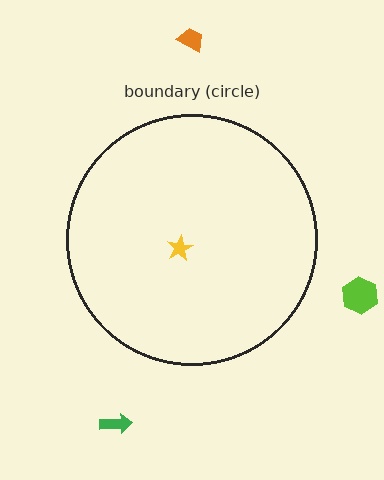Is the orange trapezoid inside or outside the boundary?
Outside.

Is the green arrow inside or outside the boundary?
Outside.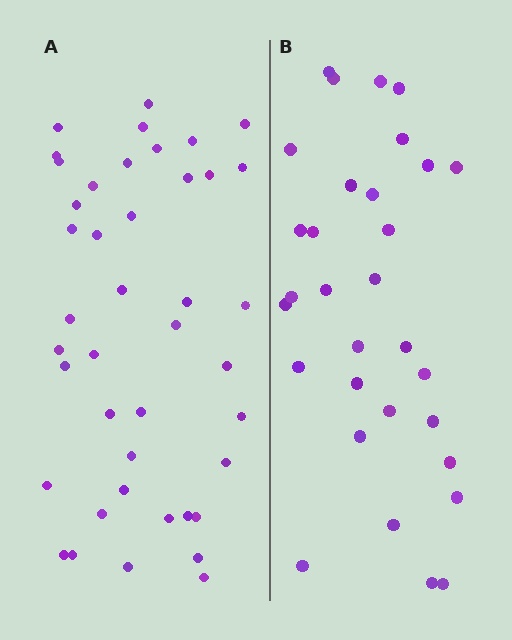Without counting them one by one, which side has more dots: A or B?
Region A (the left region) has more dots.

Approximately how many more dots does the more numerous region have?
Region A has roughly 12 or so more dots than region B.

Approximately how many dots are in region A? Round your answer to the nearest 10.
About 40 dots. (The exact count is 42, which rounds to 40.)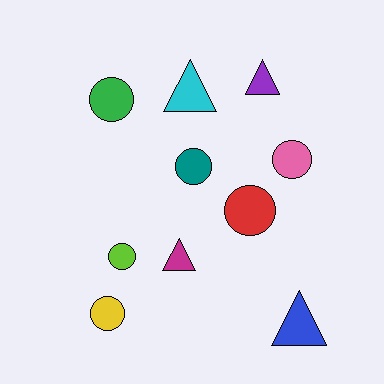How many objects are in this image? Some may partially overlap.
There are 10 objects.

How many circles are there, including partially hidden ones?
There are 6 circles.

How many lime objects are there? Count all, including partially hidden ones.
There is 1 lime object.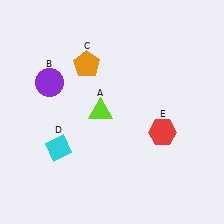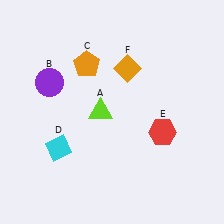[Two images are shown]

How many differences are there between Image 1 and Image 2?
There is 1 difference between the two images.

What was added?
An orange diamond (F) was added in Image 2.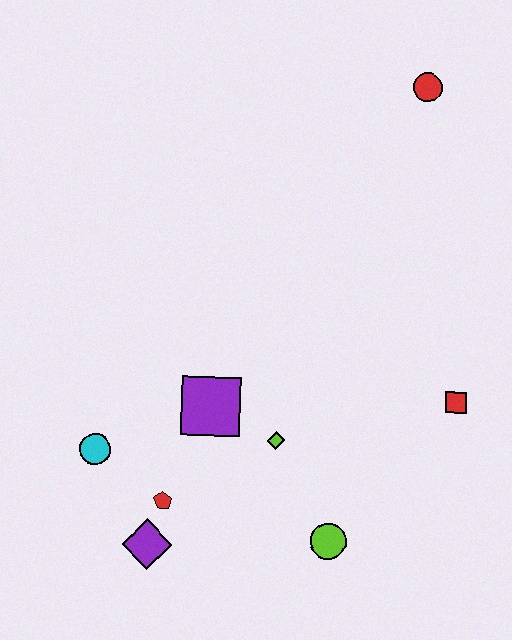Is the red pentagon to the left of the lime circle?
Yes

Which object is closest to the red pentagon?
The purple diamond is closest to the red pentagon.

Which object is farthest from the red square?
The cyan circle is farthest from the red square.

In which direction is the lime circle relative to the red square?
The lime circle is below the red square.